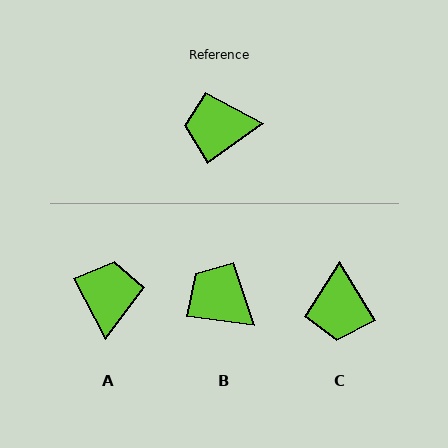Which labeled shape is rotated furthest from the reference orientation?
A, about 99 degrees away.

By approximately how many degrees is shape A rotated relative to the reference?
Approximately 99 degrees clockwise.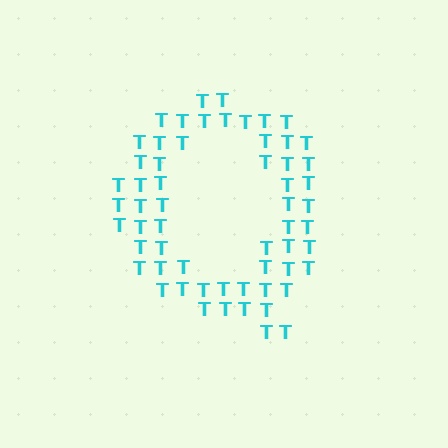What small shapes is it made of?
It is made of small letter T's.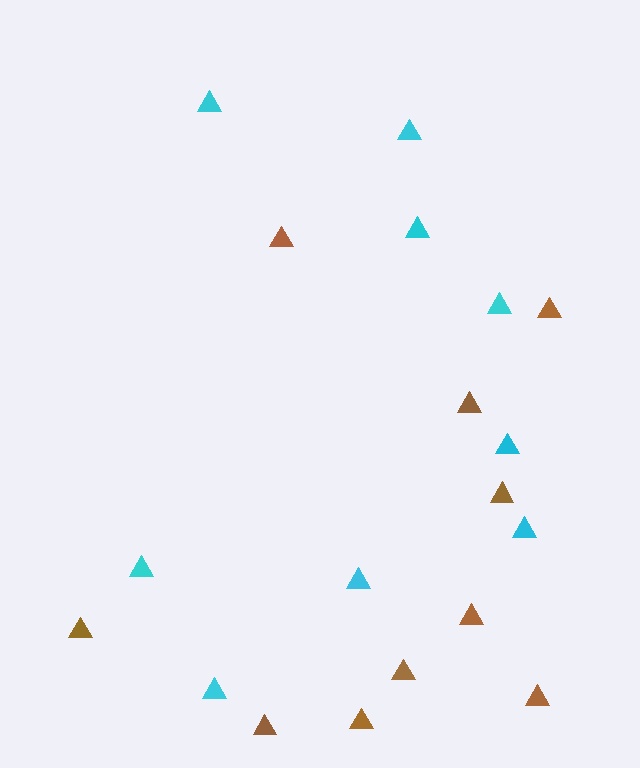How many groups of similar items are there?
There are 2 groups: one group of cyan triangles (9) and one group of brown triangles (10).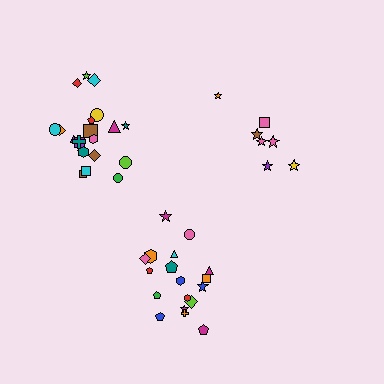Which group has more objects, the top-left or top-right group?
The top-left group.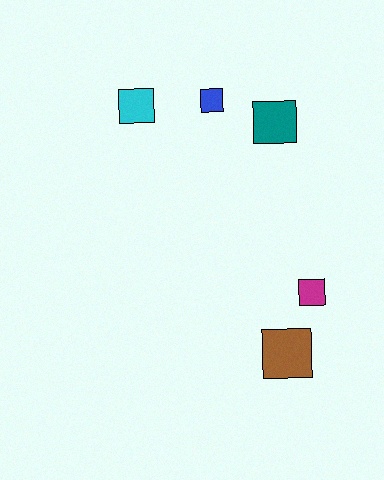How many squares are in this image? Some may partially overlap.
There are 5 squares.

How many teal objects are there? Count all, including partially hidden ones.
There is 1 teal object.